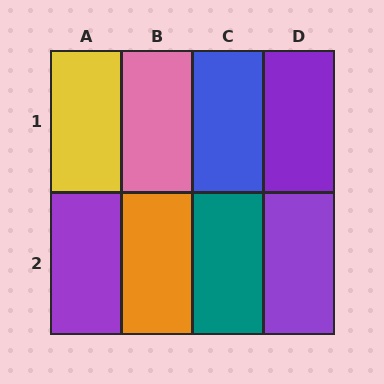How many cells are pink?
1 cell is pink.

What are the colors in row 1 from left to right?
Yellow, pink, blue, purple.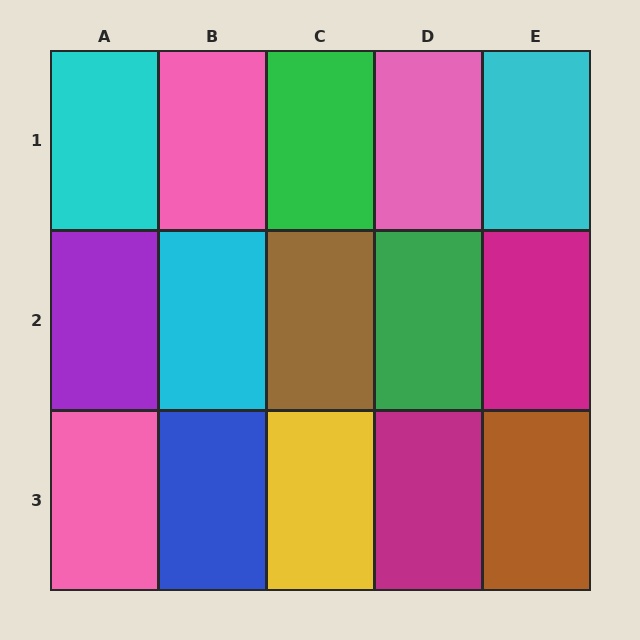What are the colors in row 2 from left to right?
Purple, cyan, brown, green, magenta.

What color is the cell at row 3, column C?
Yellow.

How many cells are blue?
1 cell is blue.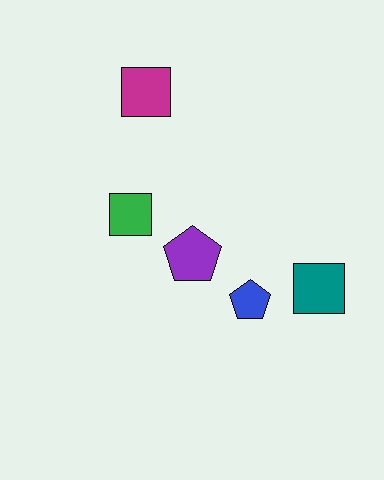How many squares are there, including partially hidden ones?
There are 3 squares.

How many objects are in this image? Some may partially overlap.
There are 5 objects.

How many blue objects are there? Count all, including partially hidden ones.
There is 1 blue object.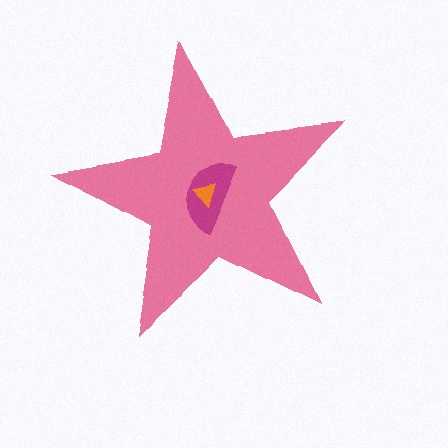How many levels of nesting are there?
3.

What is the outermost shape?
The pink star.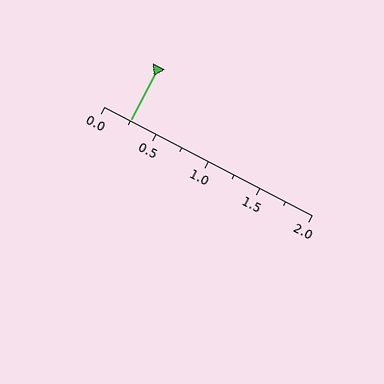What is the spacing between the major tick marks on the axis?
The major ticks are spaced 0.5 apart.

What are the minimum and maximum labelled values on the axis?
The axis runs from 0.0 to 2.0.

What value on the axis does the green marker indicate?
The marker indicates approximately 0.25.